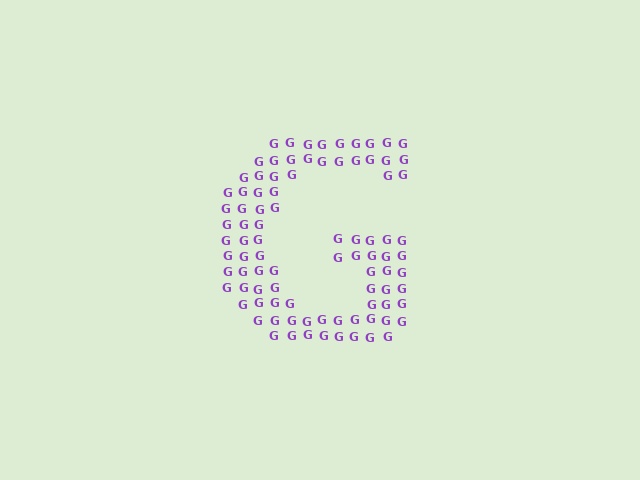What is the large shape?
The large shape is the letter G.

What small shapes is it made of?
It is made of small letter G's.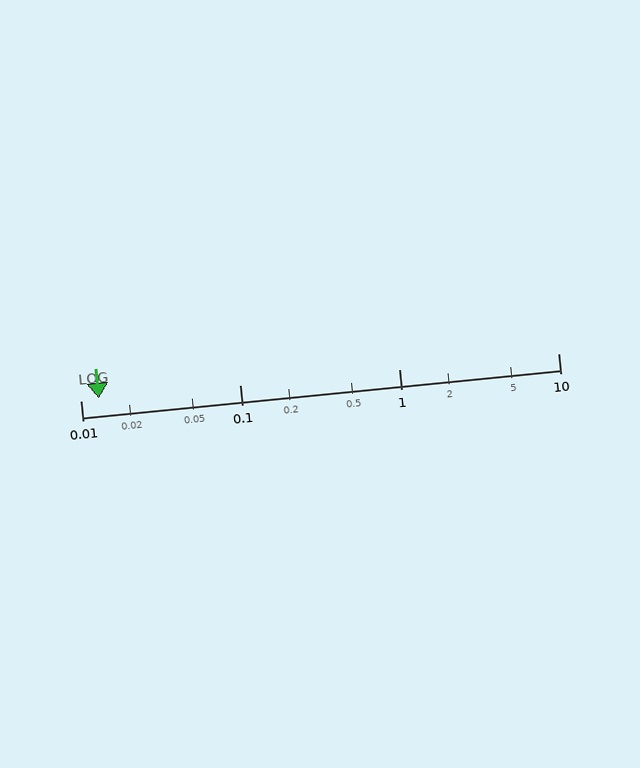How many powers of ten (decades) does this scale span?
The scale spans 3 decades, from 0.01 to 10.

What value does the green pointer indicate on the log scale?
The pointer indicates approximately 0.013.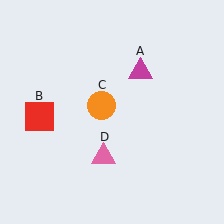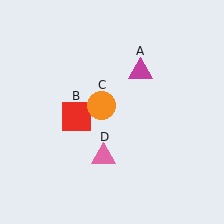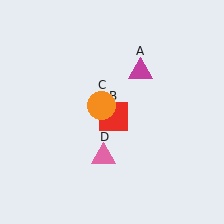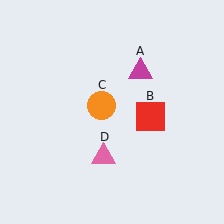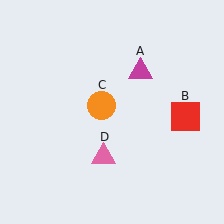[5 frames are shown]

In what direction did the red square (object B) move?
The red square (object B) moved right.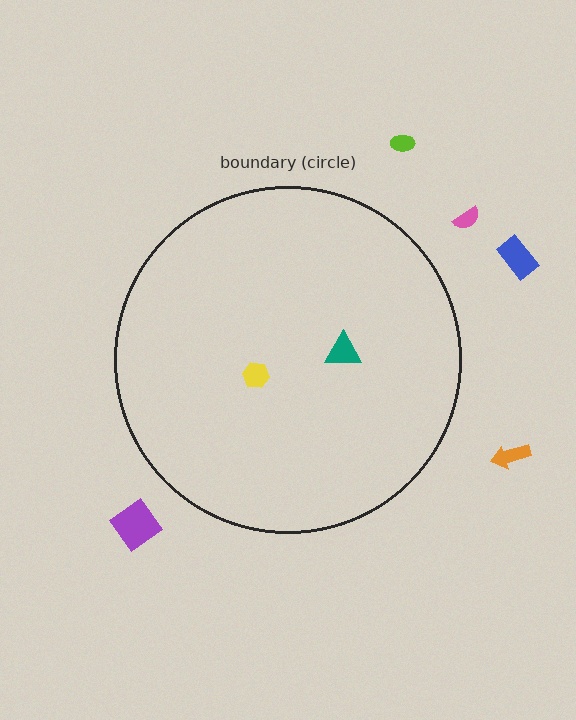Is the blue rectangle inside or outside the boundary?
Outside.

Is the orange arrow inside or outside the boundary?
Outside.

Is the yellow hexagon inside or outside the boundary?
Inside.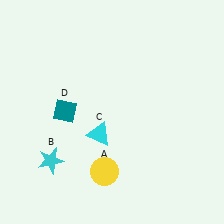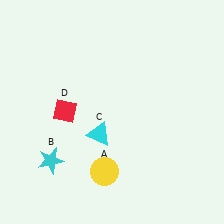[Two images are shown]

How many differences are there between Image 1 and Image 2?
There is 1 difference between the two images.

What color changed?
The diamond (D) changed from teal in Image 1 to red in Image 2.